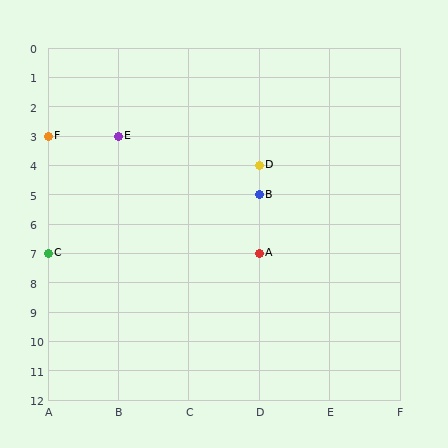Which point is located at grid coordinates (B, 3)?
Point E is at (B, 3).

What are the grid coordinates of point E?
Point E is at grid coordinates (B, 3).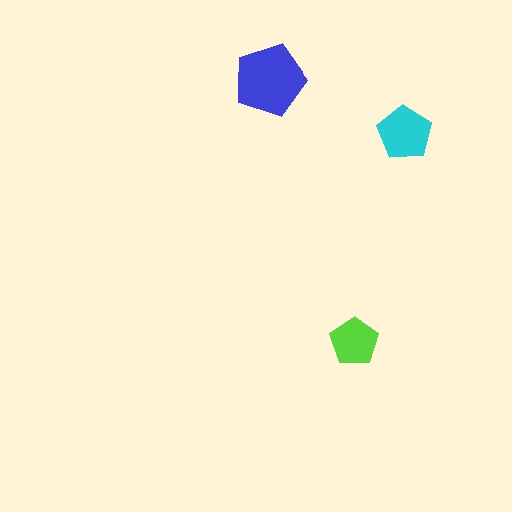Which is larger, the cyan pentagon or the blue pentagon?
The blue one.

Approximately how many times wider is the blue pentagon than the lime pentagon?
About 1.5 times wider.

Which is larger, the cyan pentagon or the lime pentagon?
The cyan one.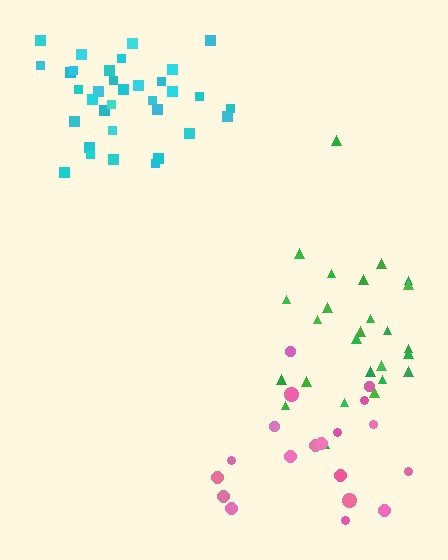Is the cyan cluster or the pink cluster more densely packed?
Cyan.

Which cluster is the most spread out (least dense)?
Green.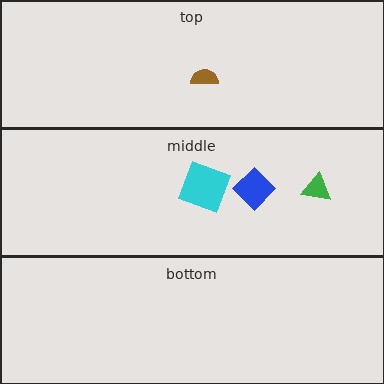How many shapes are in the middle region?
3.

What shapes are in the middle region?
The blue diamond, the cyan square, the green triangle.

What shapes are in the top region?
The brown semicircle.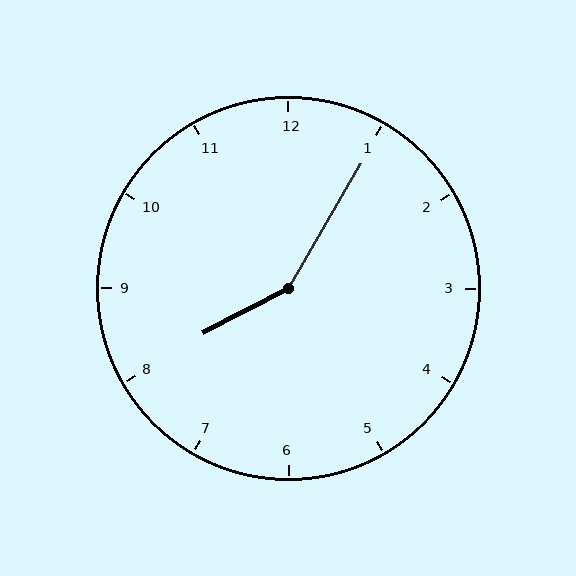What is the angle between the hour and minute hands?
Approximately 148 degrees.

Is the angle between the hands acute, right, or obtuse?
It is obtuse.